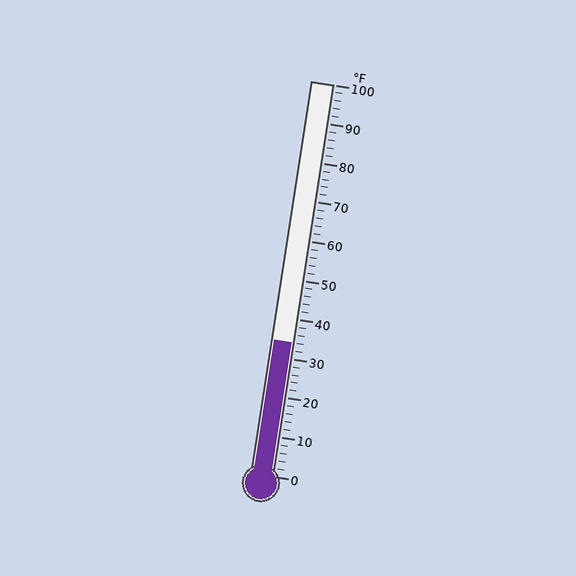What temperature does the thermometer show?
The thermometer shows approximately 34°F.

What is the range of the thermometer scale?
The thermometer scale ranges from 0°F to 100°F.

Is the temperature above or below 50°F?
The temperature is below 50°F.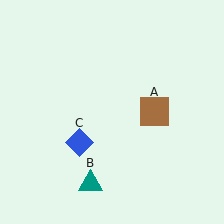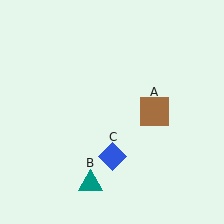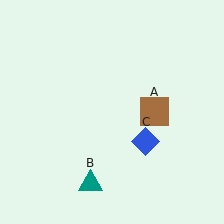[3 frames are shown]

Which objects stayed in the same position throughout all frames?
Brown square (object A) and teal triangle (object B) remained stationary.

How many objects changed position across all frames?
1 object changed position: blue diamond (object C).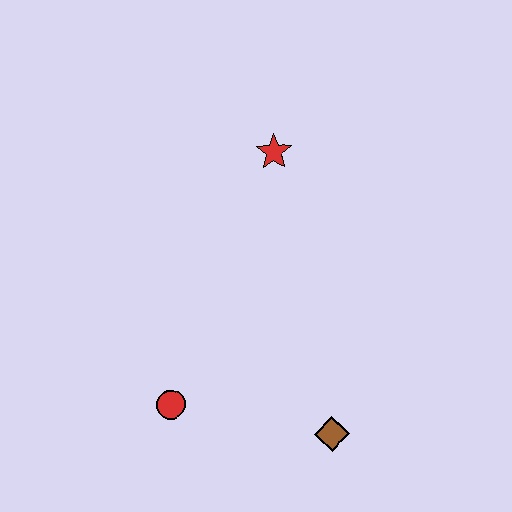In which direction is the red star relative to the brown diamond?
The red star is above the brown diamond.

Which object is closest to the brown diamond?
The red circle is closest to the brown diamond.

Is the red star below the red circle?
No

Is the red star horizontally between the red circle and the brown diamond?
Yes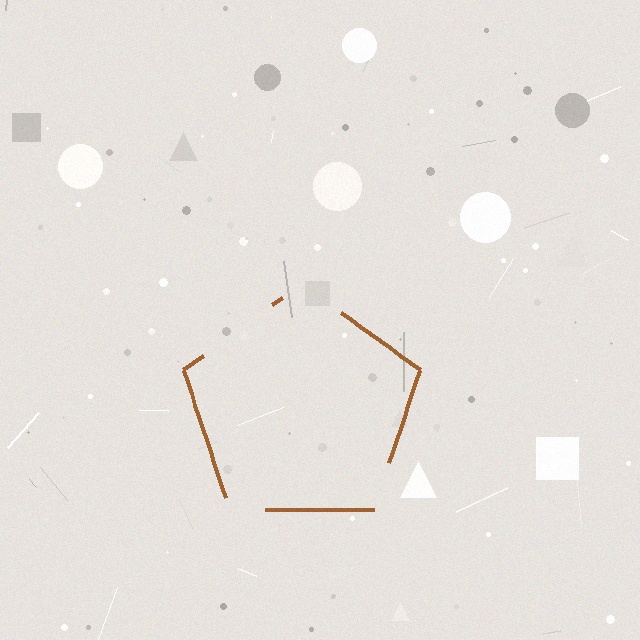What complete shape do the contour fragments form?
The contour fragments form a pentagon.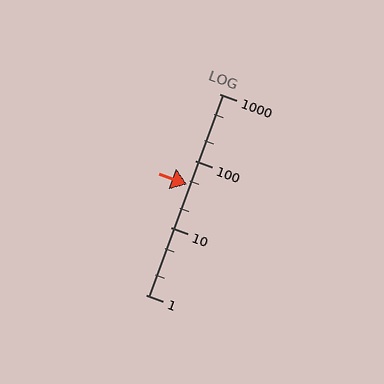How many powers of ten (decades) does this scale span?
The scale spans 3 decades, from 1 to 1000.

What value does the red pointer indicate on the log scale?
The pointer indicates approximately 44.